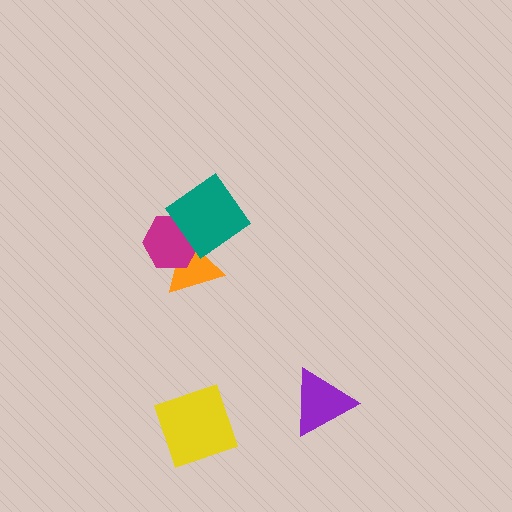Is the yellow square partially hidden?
No, no other shape covers it.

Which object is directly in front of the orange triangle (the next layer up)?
The magenta hexagon is directly in front of the orange triangle.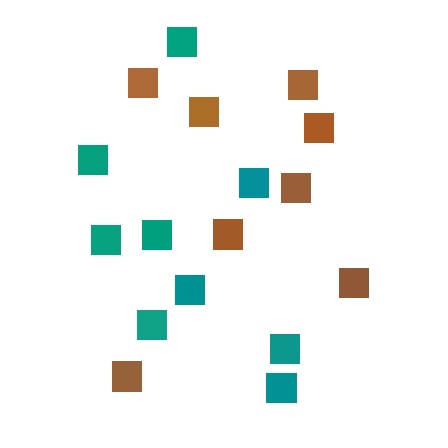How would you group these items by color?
There are 2 groups: one group of brown squares (8) and one group of teal squares (9).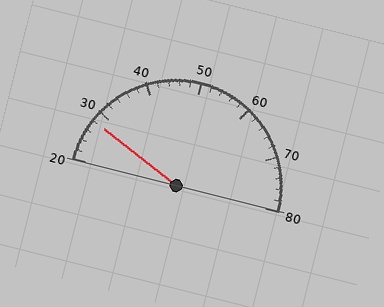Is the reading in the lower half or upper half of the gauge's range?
The reading is in the lower half of the range (20 to 80).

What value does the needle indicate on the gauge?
The needle indicates approximately 28.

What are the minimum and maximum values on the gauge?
The gauge ranges from 20 to 80.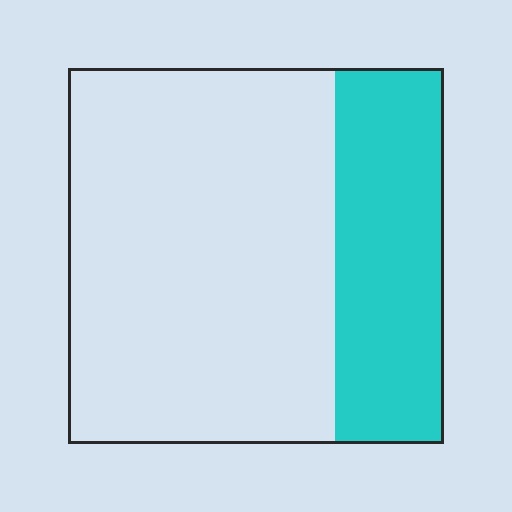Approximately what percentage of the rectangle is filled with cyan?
Approximately 30%.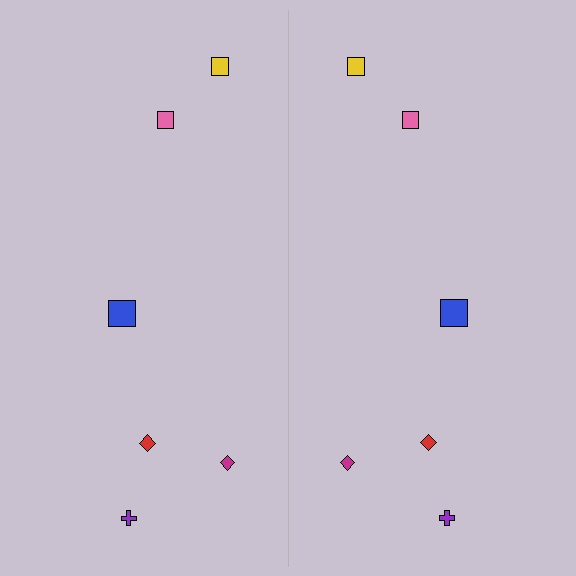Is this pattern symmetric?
Yes, this pattern has bilateral (reflection) symmetry.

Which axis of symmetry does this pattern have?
The pattern has a vertical axis of symmetry running through the center of the image.